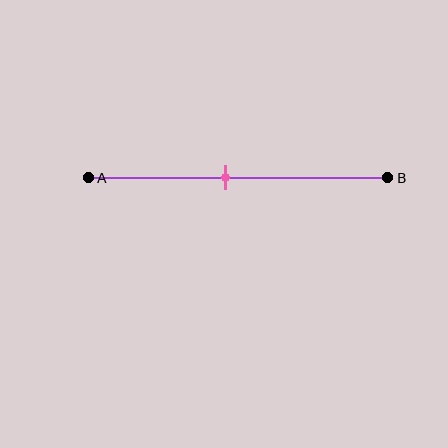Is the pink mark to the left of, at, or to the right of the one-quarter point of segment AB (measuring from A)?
The pink mark is to the right of the one-quarter point of segment AB.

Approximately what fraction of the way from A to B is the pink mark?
The pink mark is approximately 45% of the way from A to B.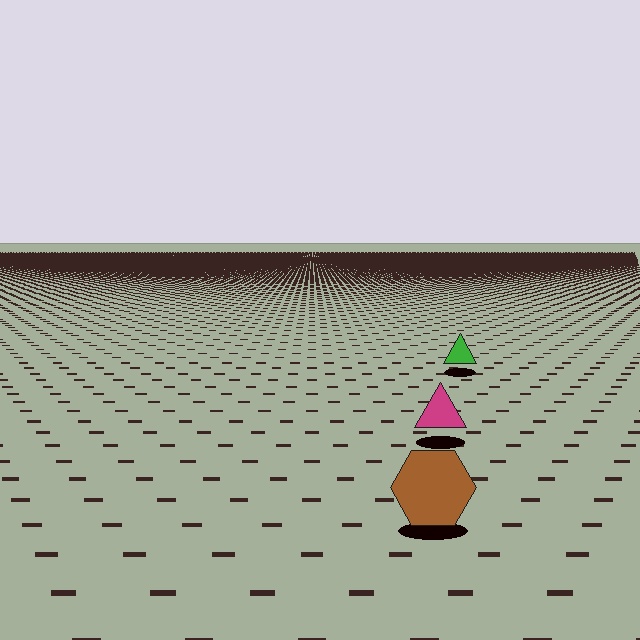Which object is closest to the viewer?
The brown hexagon is closest. The texture marks near it are larger and more spread out.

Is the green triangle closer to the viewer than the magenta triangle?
No. The magenta triangle is closer — you can tell from the texture gradient: the ground texture is coarser near it.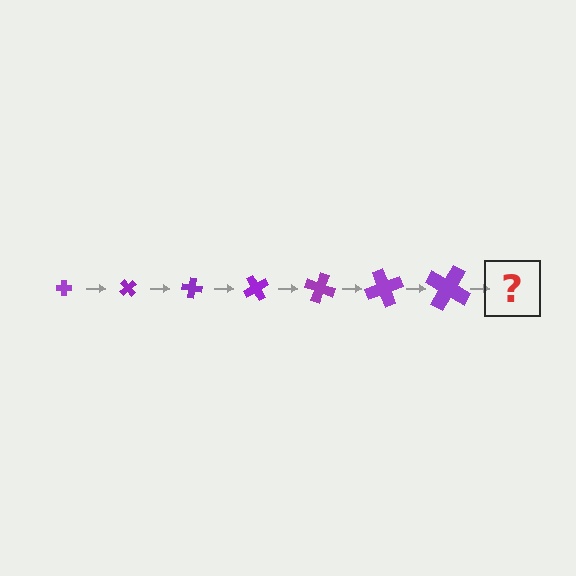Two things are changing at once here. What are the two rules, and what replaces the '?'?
The two rules are that the cross grows larger each step and it rotates 50 degrees each step. The '?' should be a cross, larger than the previous one and rotated 350 degrees from the start.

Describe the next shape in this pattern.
It should be a cross, larger than the previous one and rotated 350 degrees from the start.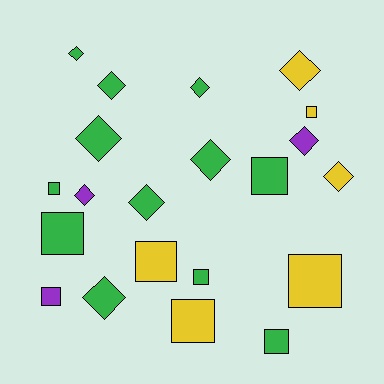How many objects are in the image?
There are 21 objects.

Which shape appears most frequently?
Diamond, with 11 objects.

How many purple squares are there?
There is 1 purple square.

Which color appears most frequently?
Green, with 12 objects.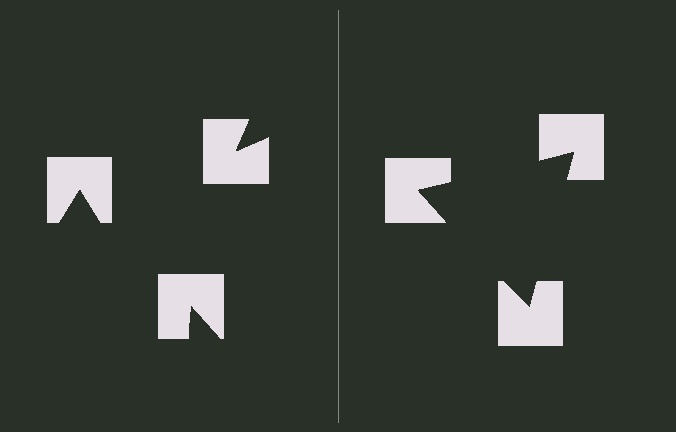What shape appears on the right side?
An illusory triangle.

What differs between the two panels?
The notched squares are positioned identically on both sides; only the wedge orientations differ. On the right they align to a triangle; on the left they are misaligned.